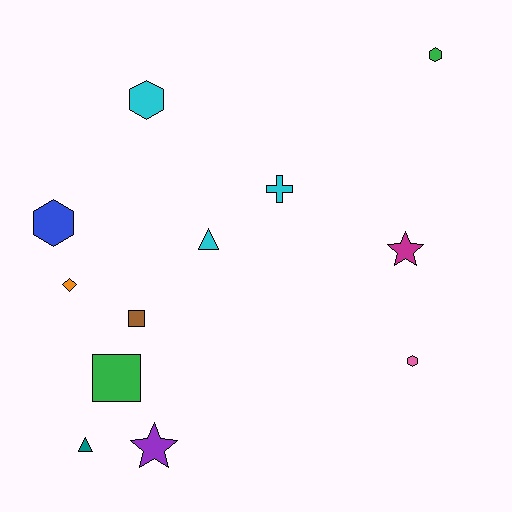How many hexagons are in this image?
There are 4 hexagons.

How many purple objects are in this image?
There is 1 purple object.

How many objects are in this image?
There are 12 objects.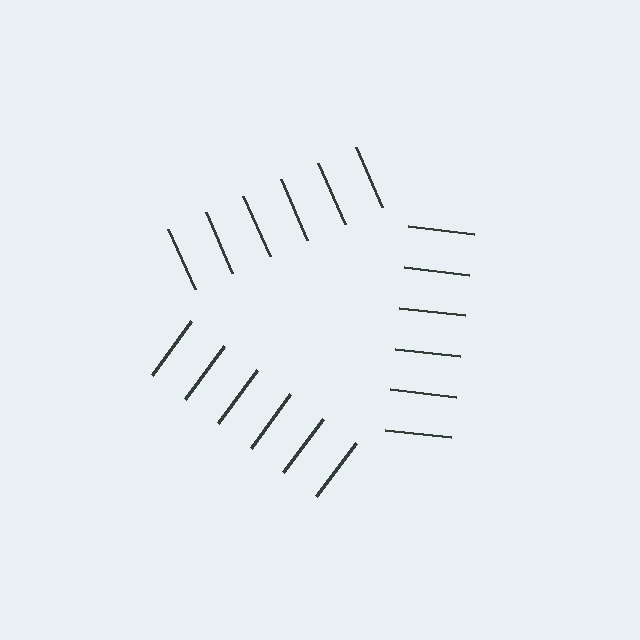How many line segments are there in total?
18 — 6 along each of the 3 edges.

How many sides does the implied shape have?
3 sides — the line-ends trace a triangle.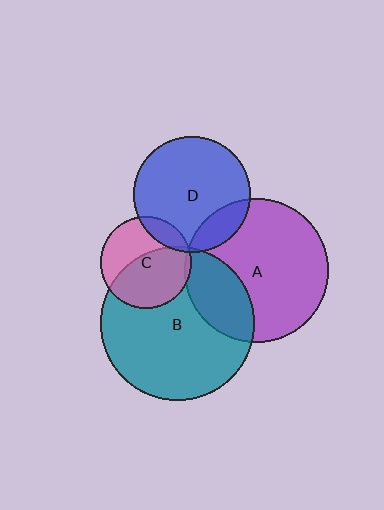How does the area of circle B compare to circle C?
Approximately 2.8 times.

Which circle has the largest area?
Circle B (teal).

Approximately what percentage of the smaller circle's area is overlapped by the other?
Approximately 15%.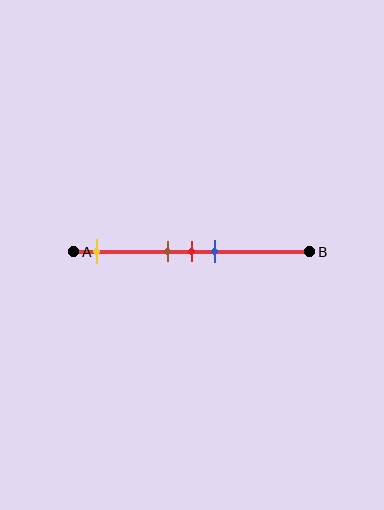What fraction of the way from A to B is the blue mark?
The blue mark is approximately 60% (0.6) of the way from A to B.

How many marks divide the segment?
There are 4 marks dividing the segment.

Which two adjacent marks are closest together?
The brown and red marks are the closest adjacent pair.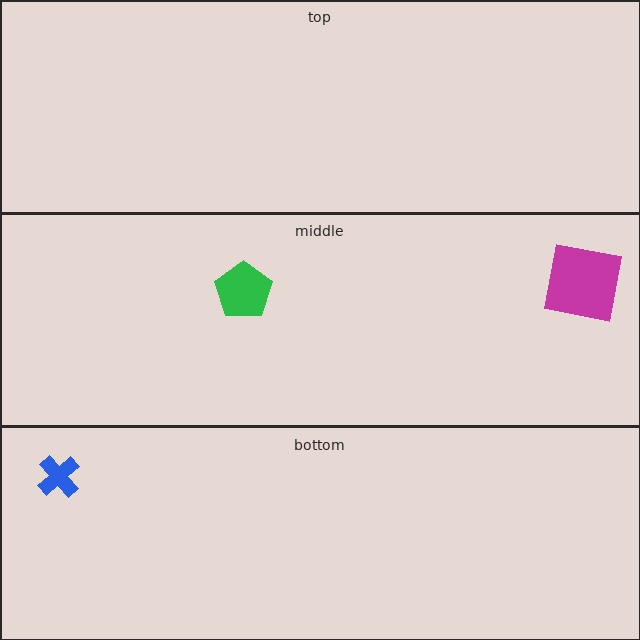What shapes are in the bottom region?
The blue cross.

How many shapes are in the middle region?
2.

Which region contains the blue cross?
The bottom region.